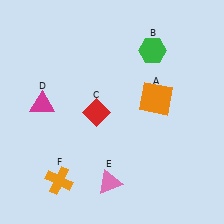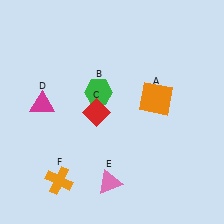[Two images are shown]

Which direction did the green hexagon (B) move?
The green hexagon (B) moved left.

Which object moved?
The green hexagon (B) moved left.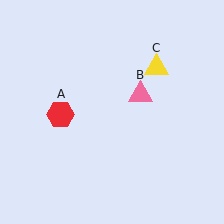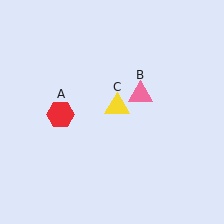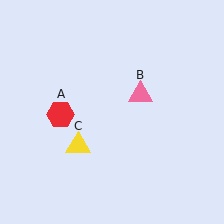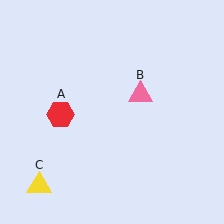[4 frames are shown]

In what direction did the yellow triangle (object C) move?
The yellow triangle (object C) moved down and to the left.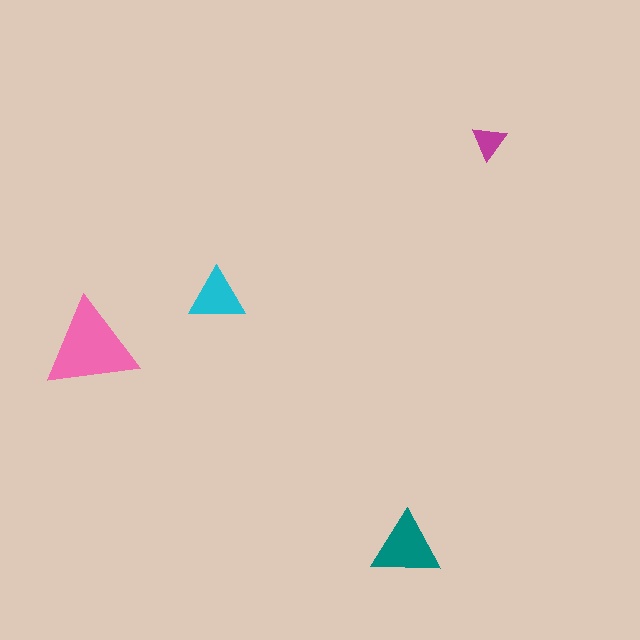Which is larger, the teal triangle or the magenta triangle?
The teal one.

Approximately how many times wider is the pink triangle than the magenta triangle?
About 2.5 times wider.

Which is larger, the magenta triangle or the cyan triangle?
The cyan one.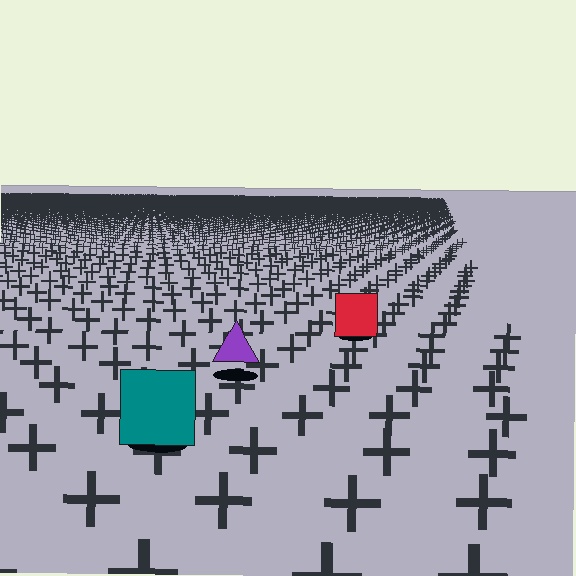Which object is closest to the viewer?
The teal square is closest. The texture marks near it are larger and more spread out.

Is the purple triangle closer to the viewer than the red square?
Yes. The purple triangle is closer — you can tell from the texture gradient: the ground texture is coarser near it.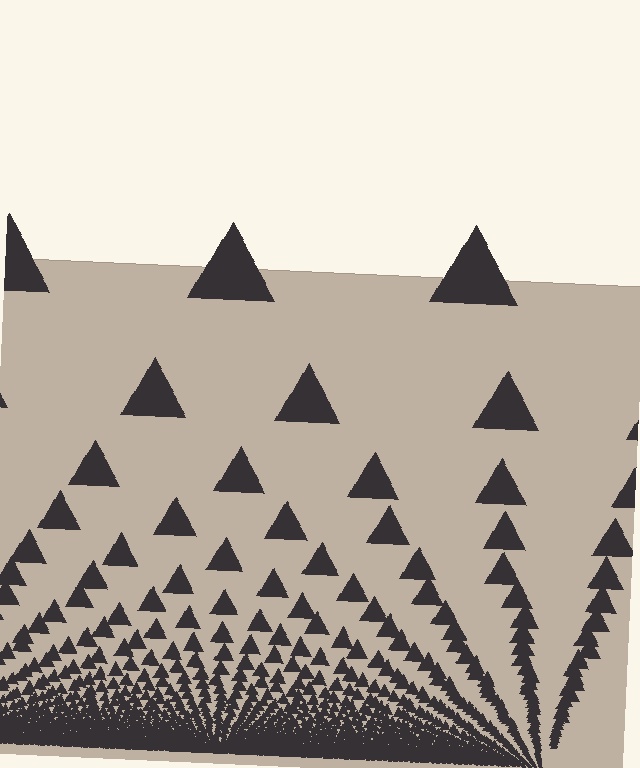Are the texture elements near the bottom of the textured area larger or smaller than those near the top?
Smaller. The gradient is inverted — elements near the bottom are smaller and denser.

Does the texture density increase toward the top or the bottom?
Density increases toward the bottom.